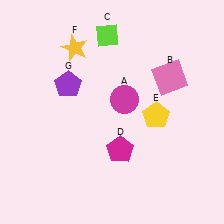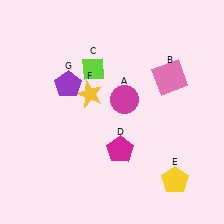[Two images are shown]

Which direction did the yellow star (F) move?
The yellow star (F) moved down.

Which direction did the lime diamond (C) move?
The lime diamond (C) moved down.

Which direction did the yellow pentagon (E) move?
The yellow pentagon (E) moved down.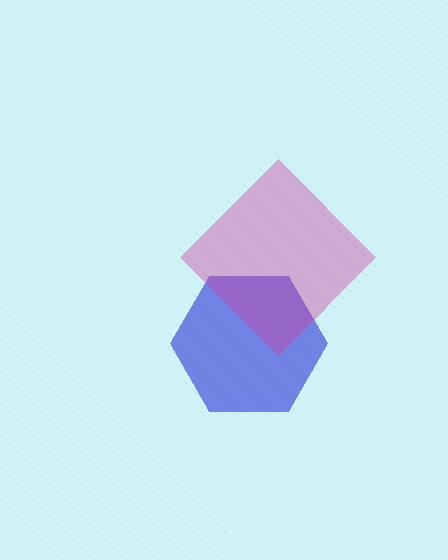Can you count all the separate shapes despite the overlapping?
Yes, there are 2 separate shapes.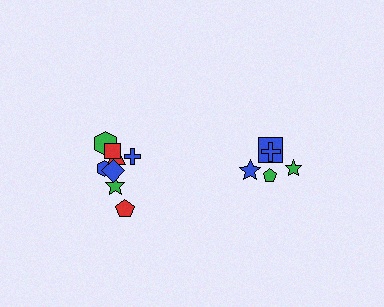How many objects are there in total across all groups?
There are 13 objects.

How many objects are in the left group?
There are 8 objects.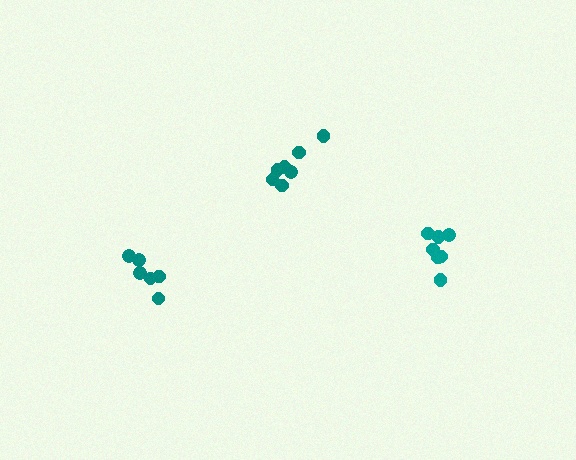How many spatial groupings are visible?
There are 3 spatial groupings.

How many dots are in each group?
Group 1: 7 dots, Group 2: 6 dots, Group 3: 7 dots (20 total).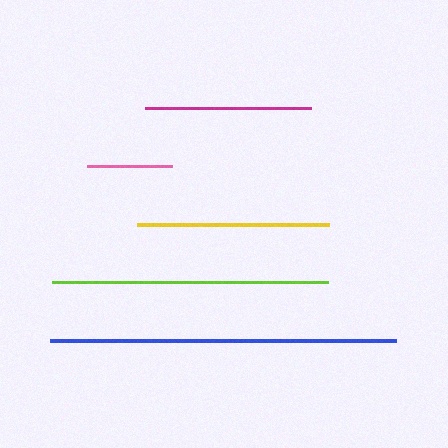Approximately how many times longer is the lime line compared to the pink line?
The lime line is approximately 3.3 times the length of the pink line.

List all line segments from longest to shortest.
From longest to shortest: blue, lime, yellow, magenta, pink.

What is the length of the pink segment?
The pink segment is approximately 84 pixels long.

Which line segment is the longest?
The blue line is the longest at approximately 346 pixels.